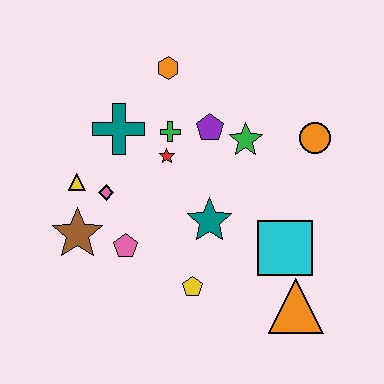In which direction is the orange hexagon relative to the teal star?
The orange hexagon is above the teal star.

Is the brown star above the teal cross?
No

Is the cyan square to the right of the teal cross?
Yes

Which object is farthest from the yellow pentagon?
The orange hexagon is farthest from the yellow pentagon.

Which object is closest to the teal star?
The yellow pentagon is closest to the teal star.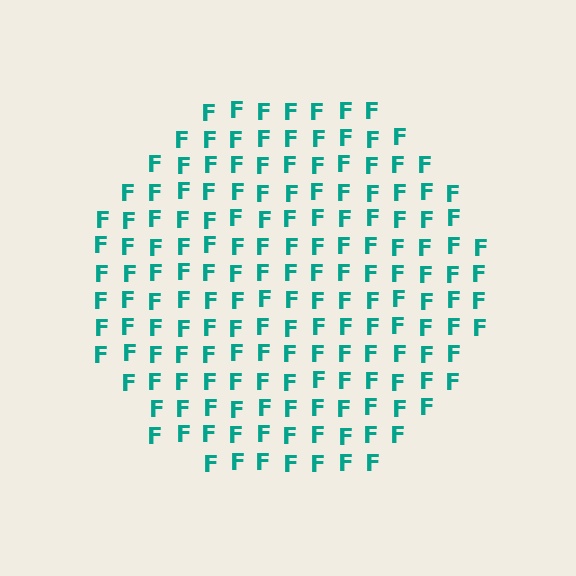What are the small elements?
The small elements are letter F's.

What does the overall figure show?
The overall figure shows a circle.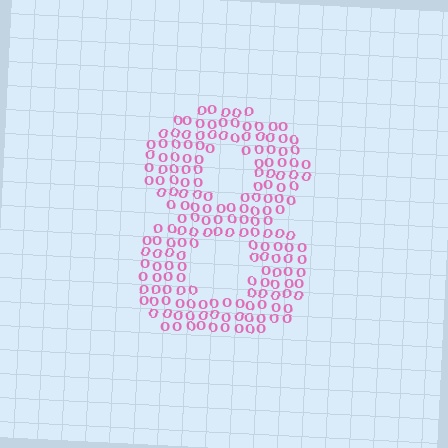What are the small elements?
The small elements are letter O's.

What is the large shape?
The large shape is the digit 8.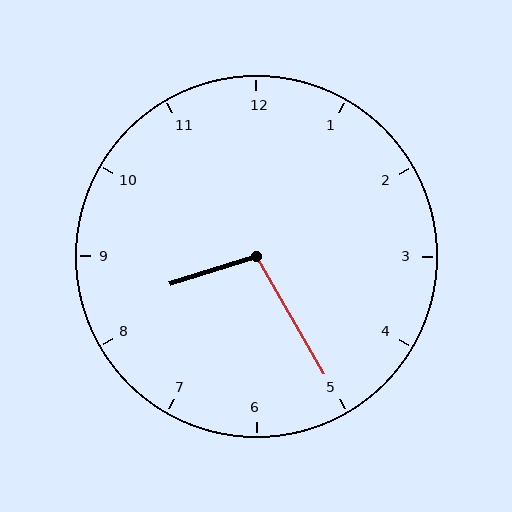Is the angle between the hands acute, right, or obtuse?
It is obtuse.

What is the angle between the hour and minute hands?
Approximately 102 degrees.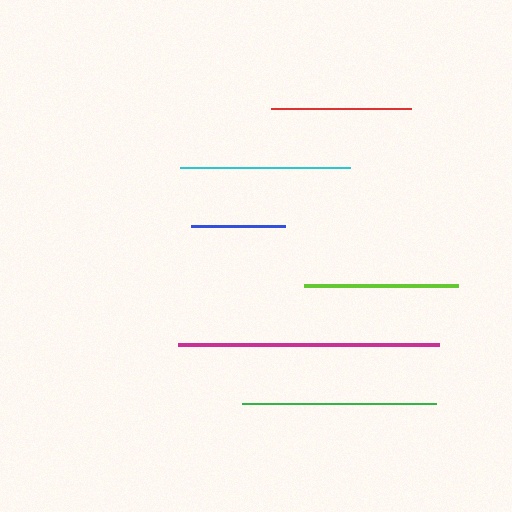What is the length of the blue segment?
The blue segment is approximately 94 pixels long.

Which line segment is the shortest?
The blue line is the shortest at approximately 94 pixels.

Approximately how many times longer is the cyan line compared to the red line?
The cyan line is approximately 1.2 times the length of the red line.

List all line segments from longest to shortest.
From longest to shortest: magenta, green, cyan, lime, red, blue.